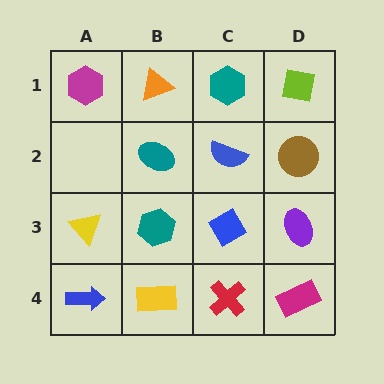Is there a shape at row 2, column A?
No, that cell is empty.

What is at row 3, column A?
A yellow triangle.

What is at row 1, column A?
A magenta hexagon.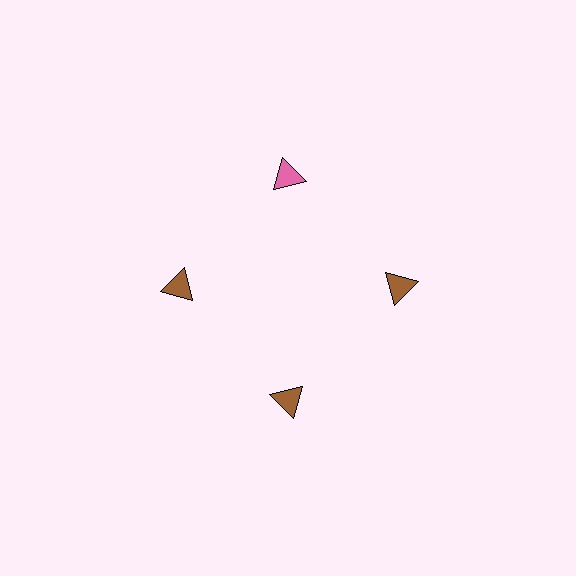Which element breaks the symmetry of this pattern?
The pink triangle at roughly the 12 o'clock position breaks the symmetry. All other shapes are brown triangles.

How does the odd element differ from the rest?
It has a different color: pink instead of brown.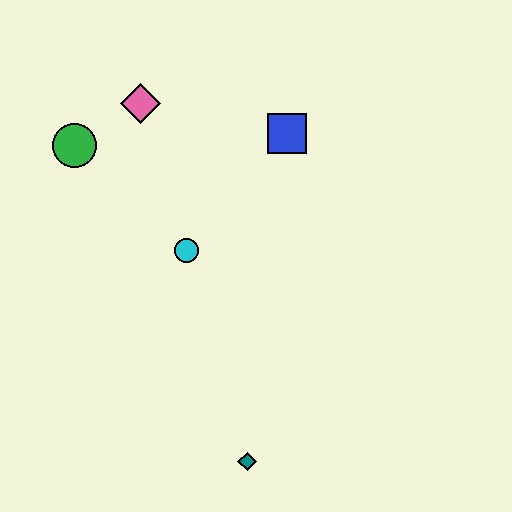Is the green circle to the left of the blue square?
Yes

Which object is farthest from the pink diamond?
The teal diamond is farthest from the pink diamond.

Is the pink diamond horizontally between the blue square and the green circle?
Yes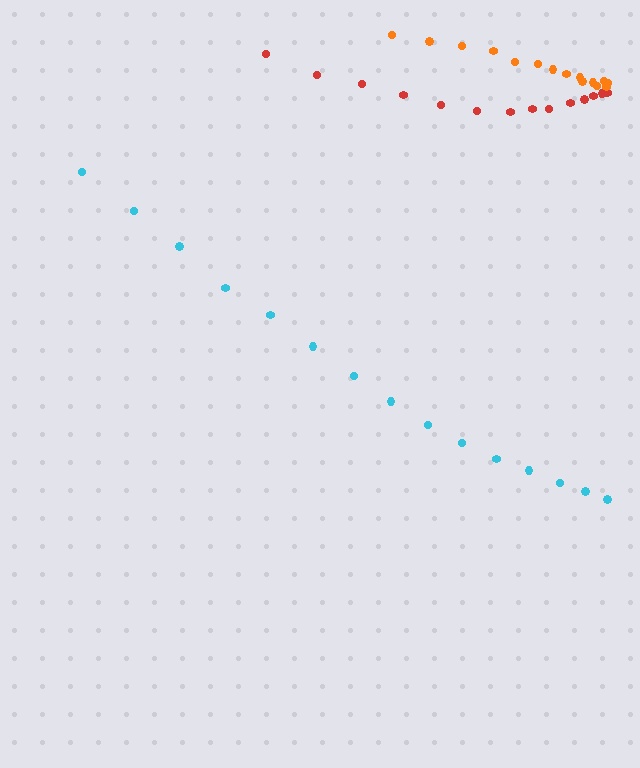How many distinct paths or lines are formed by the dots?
There are 3 distinct paths.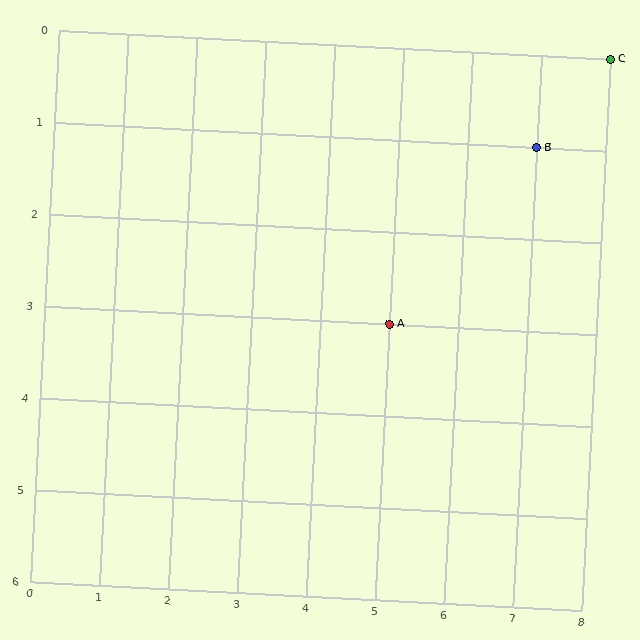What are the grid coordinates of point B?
Point B is at grid coordinates (7, 1).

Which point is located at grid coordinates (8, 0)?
Point C is at (8, 0).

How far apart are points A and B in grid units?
Points A and B are 2 columns and 2 rows apart (about 2.8 grid units diagonally).